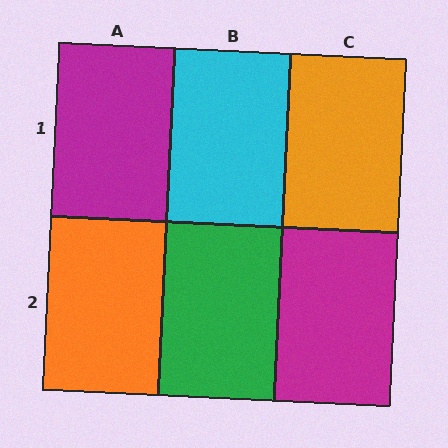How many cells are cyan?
1 cell is cyan.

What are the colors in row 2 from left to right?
Orange, green, magenta.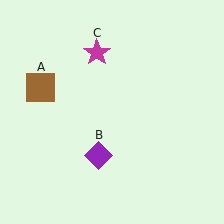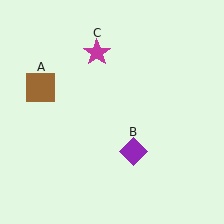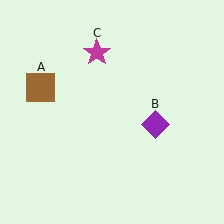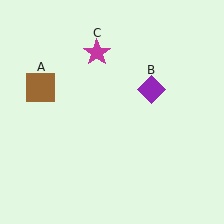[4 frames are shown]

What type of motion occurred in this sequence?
The purple diamond (object B) rotated counterclockwise around the center of the scene.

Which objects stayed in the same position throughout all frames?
Brown square (object A) and magenta star (object C) remained stationary.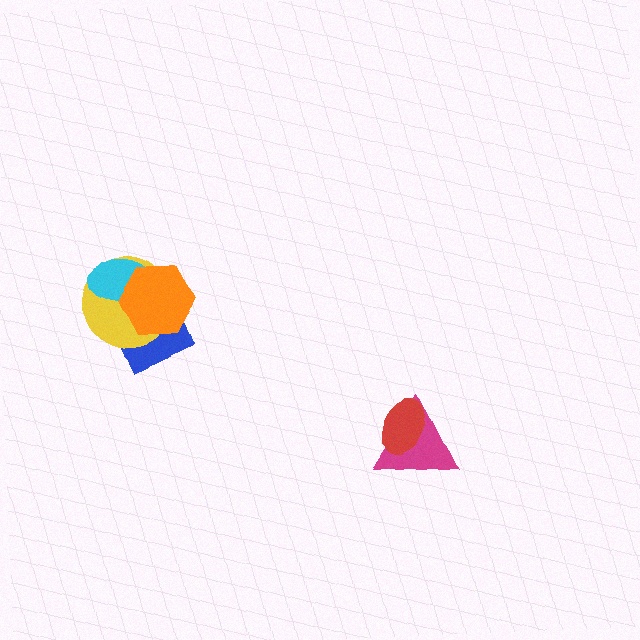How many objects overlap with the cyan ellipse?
3 objects overlap with the cyan ellipse.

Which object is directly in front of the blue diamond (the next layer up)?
The yellow circle is directly in front of the blue diamond.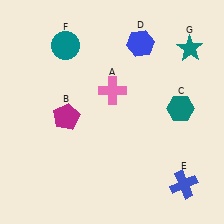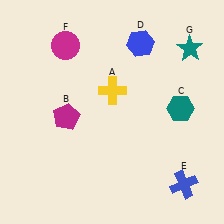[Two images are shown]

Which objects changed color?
A changed from pink to yellow. F changed from teal to magenta.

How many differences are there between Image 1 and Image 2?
There are 2 differences between the two images.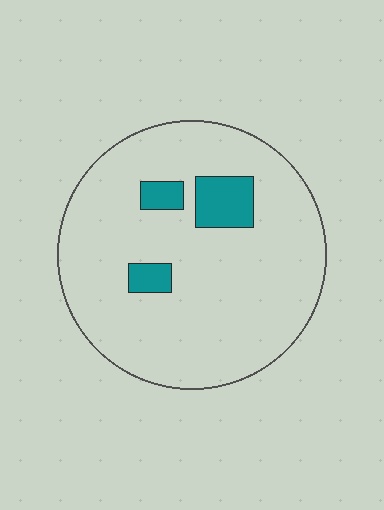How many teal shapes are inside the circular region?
3.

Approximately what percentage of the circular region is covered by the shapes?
Approximately 10%.